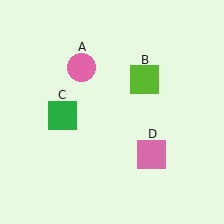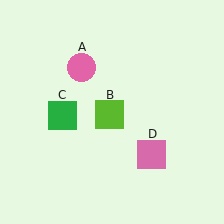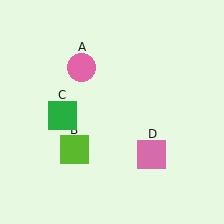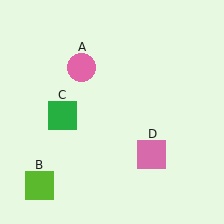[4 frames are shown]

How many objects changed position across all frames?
1 object changed position: lime square (object B).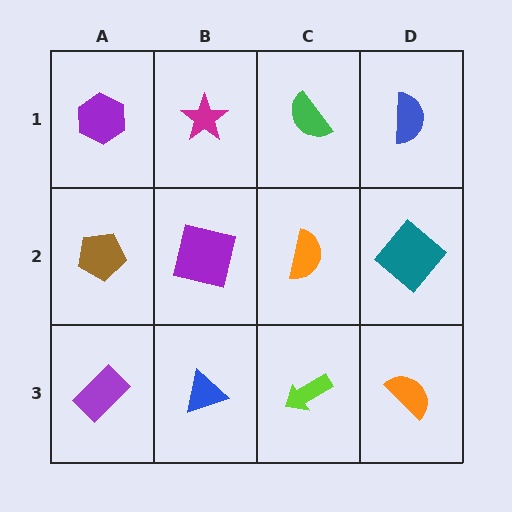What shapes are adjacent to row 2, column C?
A green semicircle (row 1, column C), a lime arrow (row 3, column C), a purple square (row 2, column B), a teal diamond (row 2, column D).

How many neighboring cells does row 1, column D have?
2.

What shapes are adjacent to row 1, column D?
A teal diamond (row 2, column D), a green semicircle (row 1, column C).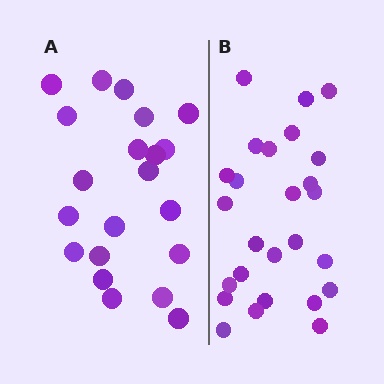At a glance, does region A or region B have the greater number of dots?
Region B (the right region) has more dots.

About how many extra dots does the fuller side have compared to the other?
Region B has about 5 more dots than region A.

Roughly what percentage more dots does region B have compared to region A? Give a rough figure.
About 25% more.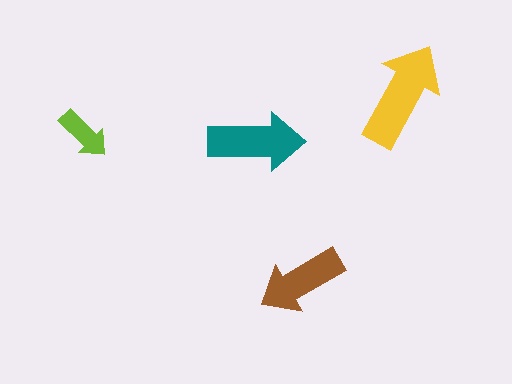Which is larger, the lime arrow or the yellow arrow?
The yellow one.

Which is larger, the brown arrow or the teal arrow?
The teal one.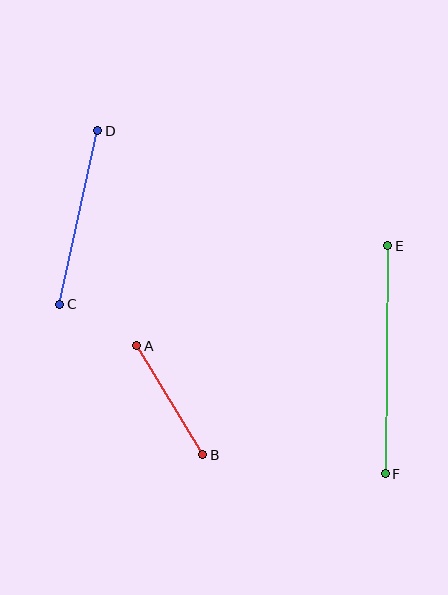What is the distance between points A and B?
The distance is approximately 127 pixels.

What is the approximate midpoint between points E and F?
The midpoint is at approximately (387, 360) pixels.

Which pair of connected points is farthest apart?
Points E and F are farthest apart.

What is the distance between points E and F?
The distance is approximately 228 pixels.